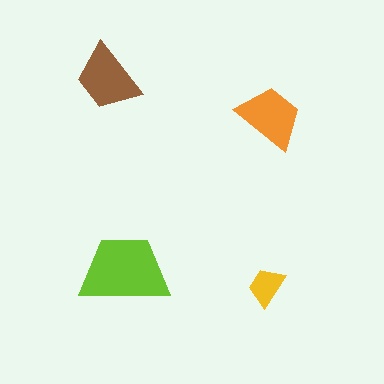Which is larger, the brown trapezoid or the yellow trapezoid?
The brown one.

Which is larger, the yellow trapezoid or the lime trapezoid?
The lime one.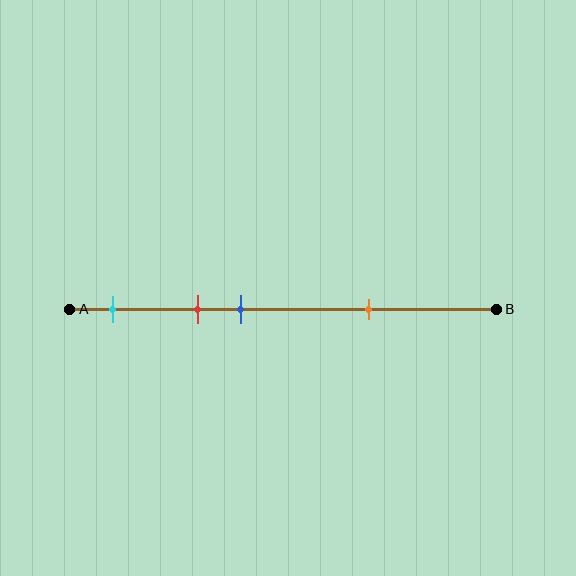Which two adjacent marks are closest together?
The red and blue marks are the closest adjacent pair.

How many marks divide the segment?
There are 4 marks dividing the segment.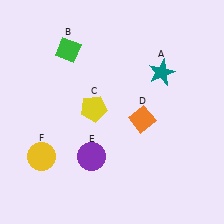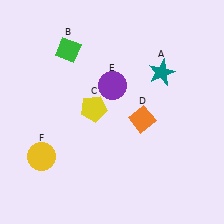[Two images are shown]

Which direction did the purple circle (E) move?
The purple circle (E) moved up.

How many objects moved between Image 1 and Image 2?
1 object moved between the two images.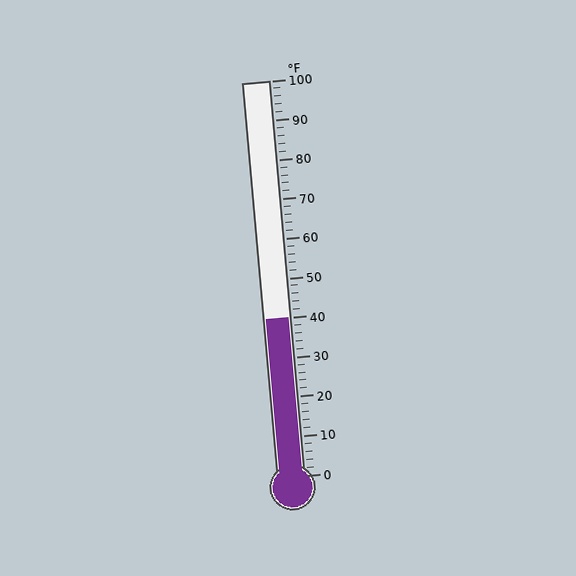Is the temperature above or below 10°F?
The temperature is above 10°F.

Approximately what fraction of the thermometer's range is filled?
The thermometer is filled to approximately 40% of its range.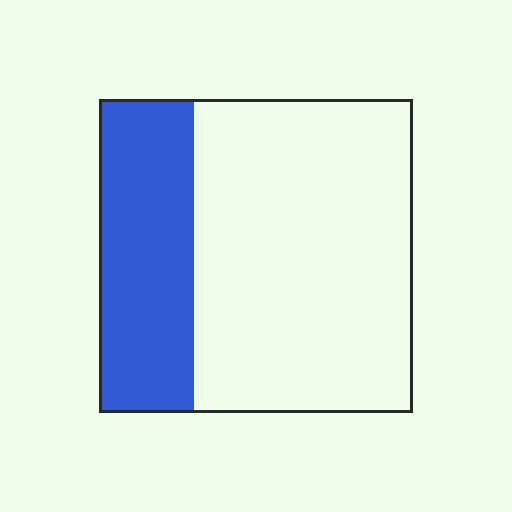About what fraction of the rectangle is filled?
About one third (1/3).